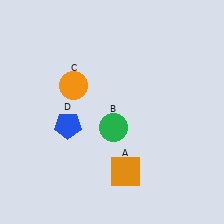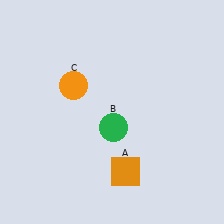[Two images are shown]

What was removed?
The blue pentagon (D) was removed in Image 2.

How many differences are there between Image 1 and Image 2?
There is 1 difference between the two images.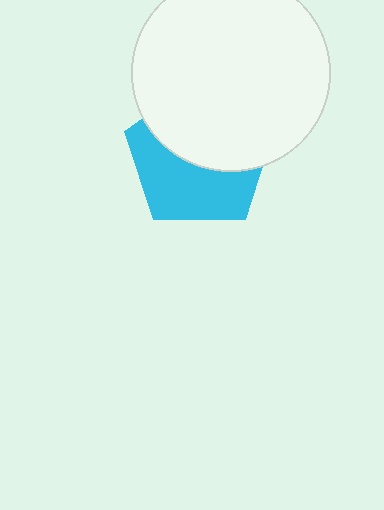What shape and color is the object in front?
The object in front is a white circle.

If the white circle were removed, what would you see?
You would see the complete cyan pentagon.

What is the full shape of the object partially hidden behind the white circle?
The partially hidden object is a cyan pentagon.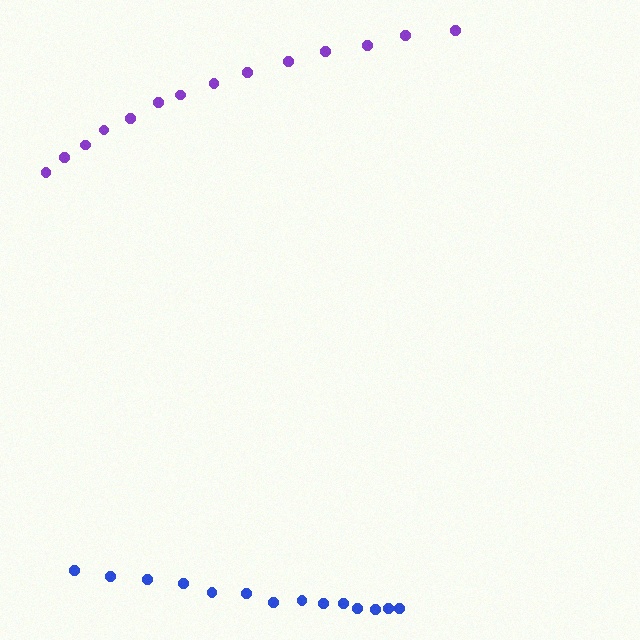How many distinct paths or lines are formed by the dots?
There are 2 distinct paths.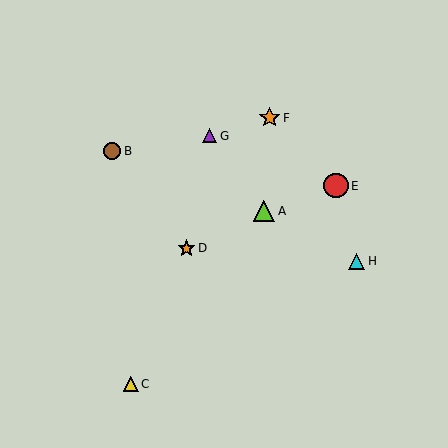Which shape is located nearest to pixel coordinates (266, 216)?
The lime triangle (labeled A) at (264, 211) is nearest to that location.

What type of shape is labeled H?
Shape H is a cyan triangle.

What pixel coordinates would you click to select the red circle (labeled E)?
Click at (336, 186) to select the red circle E.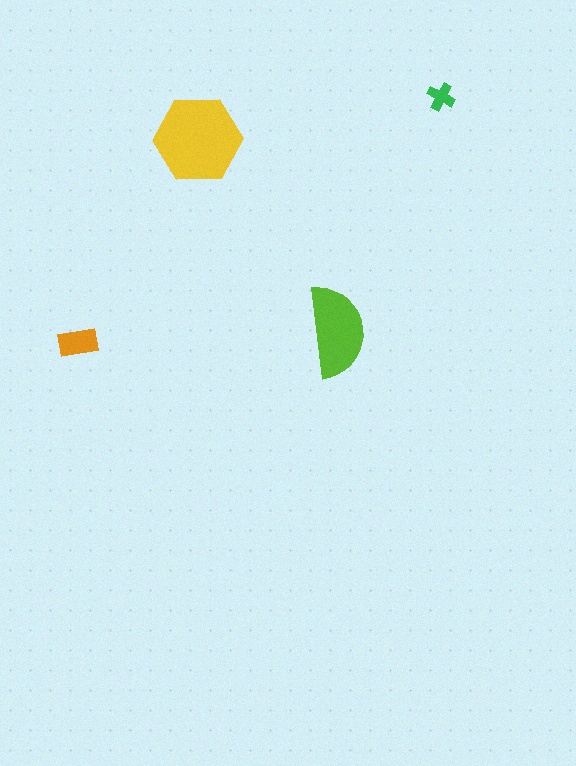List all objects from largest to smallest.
The yellow hexagon, the lime semicircle, the orange rectangle, the green cross.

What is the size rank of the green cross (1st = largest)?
4th.